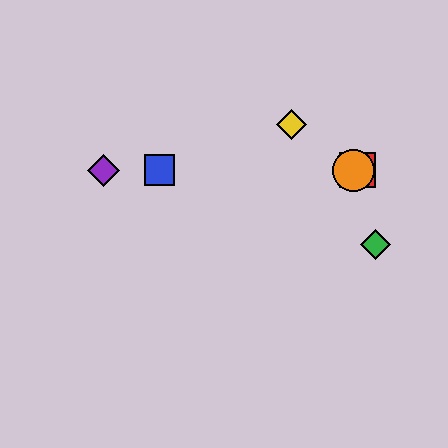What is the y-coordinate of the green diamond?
The green diamond is at y≈244.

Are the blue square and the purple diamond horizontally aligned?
Yes, both are at y≈170.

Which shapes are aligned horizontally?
The red square, the blue square, the purple diamond, the orange circle are aligned horizontally.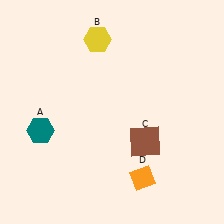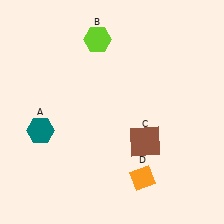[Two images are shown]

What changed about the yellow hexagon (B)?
In Image 1, B is yellow. In Image 2, it changed to lime.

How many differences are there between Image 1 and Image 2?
There is 1 difference between the two images.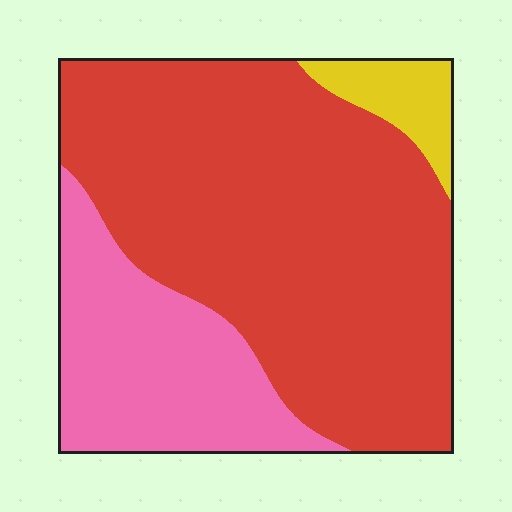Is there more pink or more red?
Red.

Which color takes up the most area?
Red, at roughly 70%.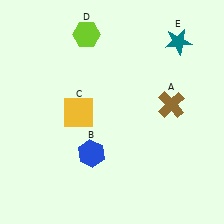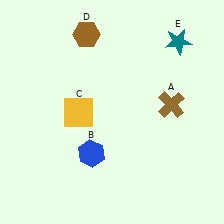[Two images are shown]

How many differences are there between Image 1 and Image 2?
There is 1 difference between the two images.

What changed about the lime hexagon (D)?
In Image 1, D is lime. In Image 2, it changed to brown.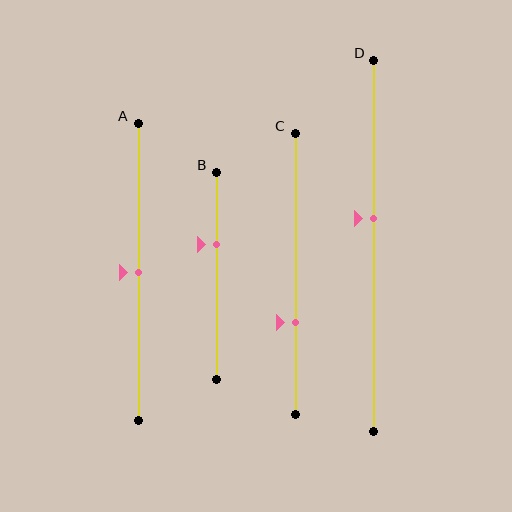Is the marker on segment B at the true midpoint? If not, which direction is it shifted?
No, the marker on segment B is shifted upward by about 15% of the segment length.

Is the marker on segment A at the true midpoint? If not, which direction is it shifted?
Yes, the marker on segment A is at the true midpoint.